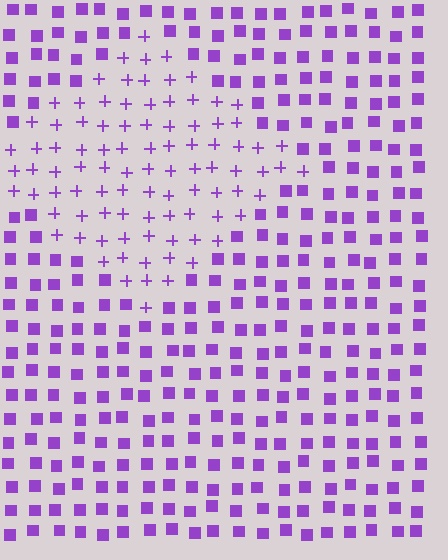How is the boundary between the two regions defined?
The boundary is defined by a change in element shape: plus signs inside vs. squares outside. All elements share the same color and spacing.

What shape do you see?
I see a diamond.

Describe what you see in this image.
The image is filled with small purple elements arranged in a uniform grid. A diamond-shaped region contains plus signs, while the surrounding area contains squares. The boundary is defined purely by the change in element shape.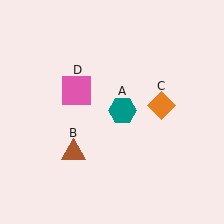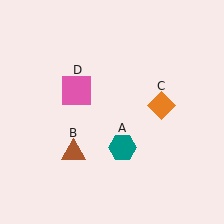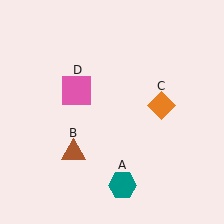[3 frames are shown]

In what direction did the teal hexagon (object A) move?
The teal hexagon (object A) moved down.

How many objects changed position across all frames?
1 object changed position: teal hexagon (object A).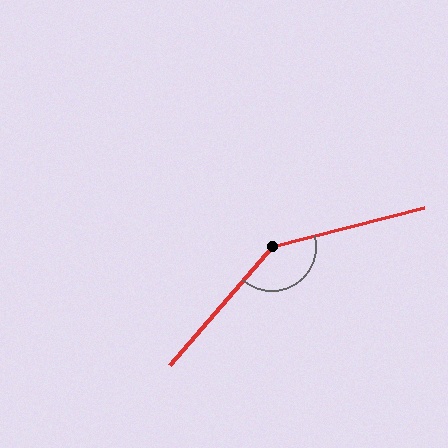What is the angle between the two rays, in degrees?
Approximately 145 degrees.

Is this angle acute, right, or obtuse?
It is obtuse.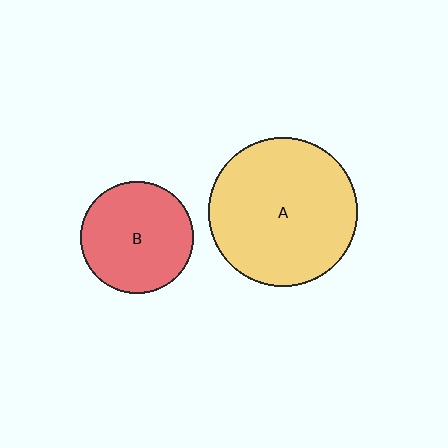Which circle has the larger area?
Circle A (yellow).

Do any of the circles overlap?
No, none of the circles overlap.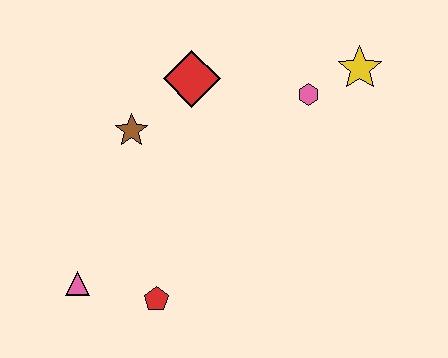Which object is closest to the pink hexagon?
The yellow star is closest to the pink hexagon.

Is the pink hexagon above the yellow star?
No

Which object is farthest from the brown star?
The yellow star is farthest from the brown star.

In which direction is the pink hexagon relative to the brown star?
The pink hexagon is to the right of the brown star.